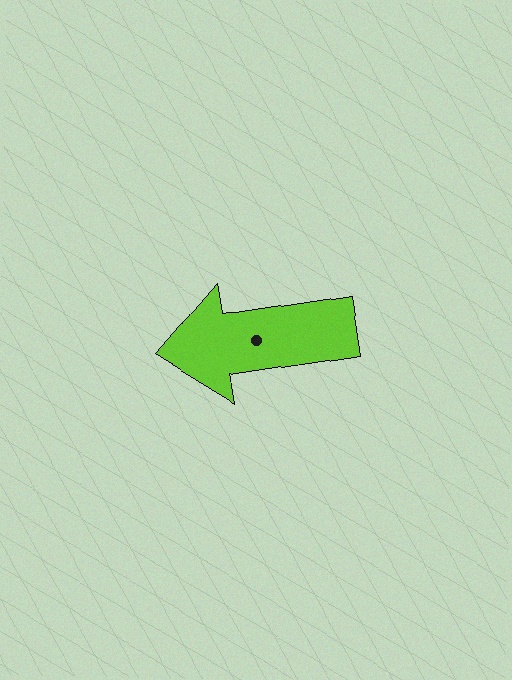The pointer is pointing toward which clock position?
Roughly 9 o'clock.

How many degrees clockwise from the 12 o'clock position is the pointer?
Approximately 261 degrees.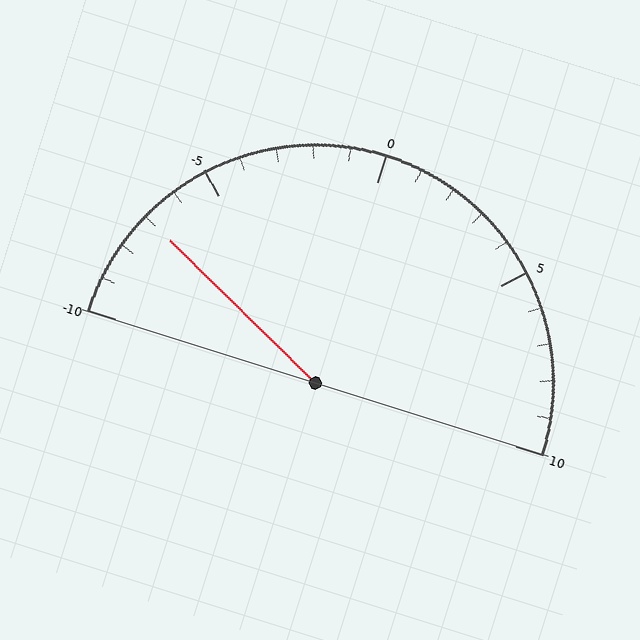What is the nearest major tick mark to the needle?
The nearest major tick mark is -5.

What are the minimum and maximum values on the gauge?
The gauge ranges from -10 to 10.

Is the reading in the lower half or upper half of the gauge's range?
The reading is in the lower half of the range (-10 to 10).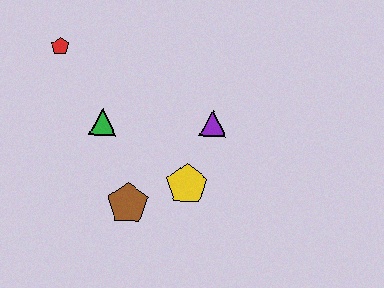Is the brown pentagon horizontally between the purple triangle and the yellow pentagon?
No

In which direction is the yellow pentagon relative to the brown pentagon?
The yellow pentagon is to the right of the brown pentagon.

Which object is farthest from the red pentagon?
The yellow pentagon is farthest from the red pentagon.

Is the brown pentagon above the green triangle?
No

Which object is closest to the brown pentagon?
The yellow pentagon is closest to the brown pentagon.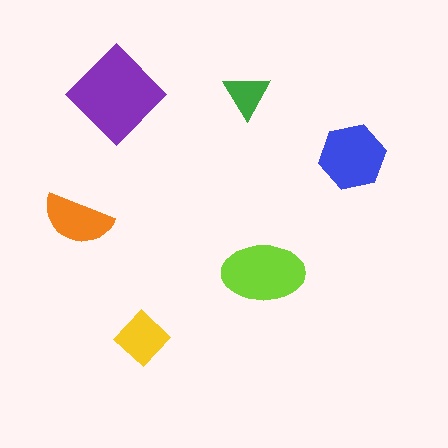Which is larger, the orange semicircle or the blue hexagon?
The blue hexagon.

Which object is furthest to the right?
The blue hexagon is rightmost.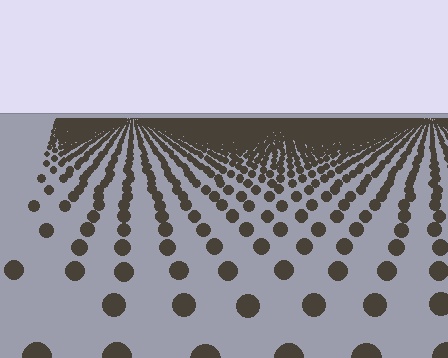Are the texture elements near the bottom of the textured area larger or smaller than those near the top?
Larger. Near the bottom, elements are closer to the viewer and appear at a bigger on-screen size.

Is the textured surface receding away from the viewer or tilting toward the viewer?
The surface is receding away from the viewer. Texture elements get smaller and denser toward the top.